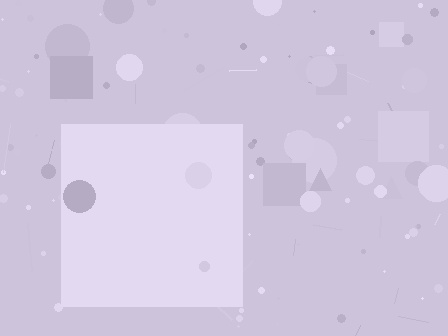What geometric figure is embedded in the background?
A square is embedded in the background.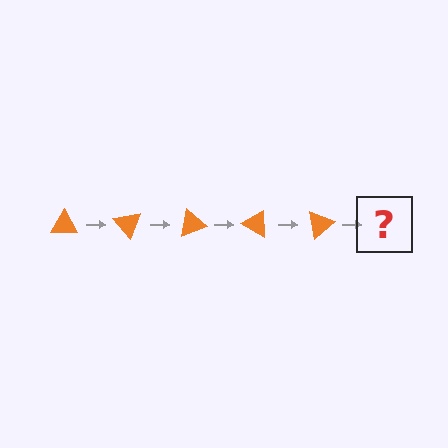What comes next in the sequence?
The next element should be an orange triangle rotated 250 degrees.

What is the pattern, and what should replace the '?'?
The pattern is that the triangle rotates 50 degrees each step. The '?' should be an orange triangle rotated 250 degrees.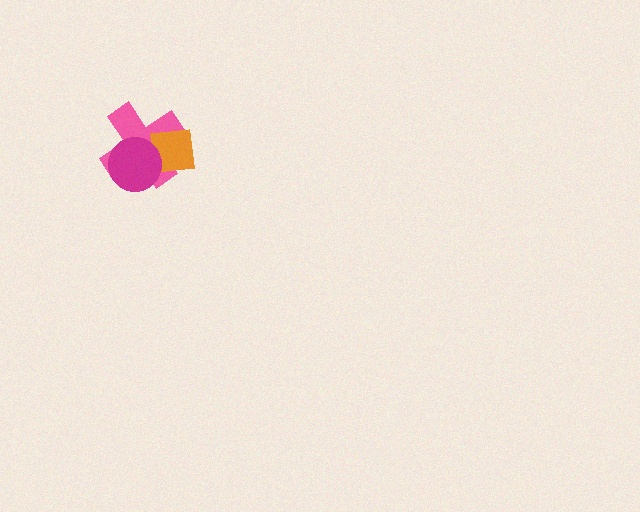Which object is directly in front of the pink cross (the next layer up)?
The orange square is directly in front of the pink cross.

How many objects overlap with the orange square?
2 objects overlap with the orange square.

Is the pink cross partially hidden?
Yes, it is partially covered by another shape.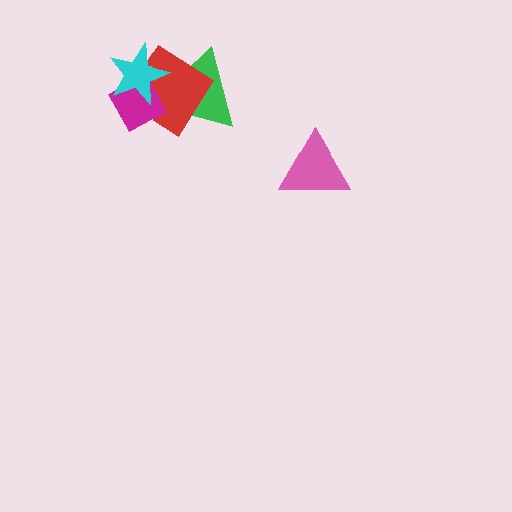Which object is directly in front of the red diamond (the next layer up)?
The magenta diamond is directly in front of the red diamond.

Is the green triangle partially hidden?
Yes, it is partially covered by another shape.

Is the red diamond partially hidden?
Yes, it is partially covered by another shape.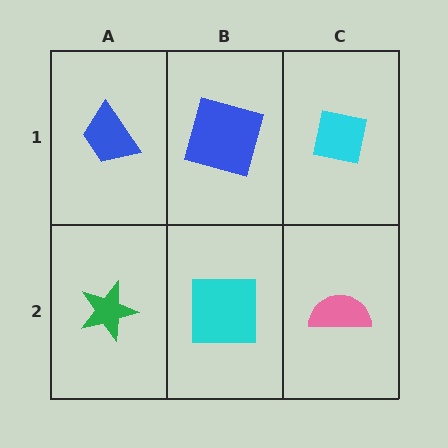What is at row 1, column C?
A cyan square.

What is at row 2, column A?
A green star.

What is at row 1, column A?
A blue trapezoid.